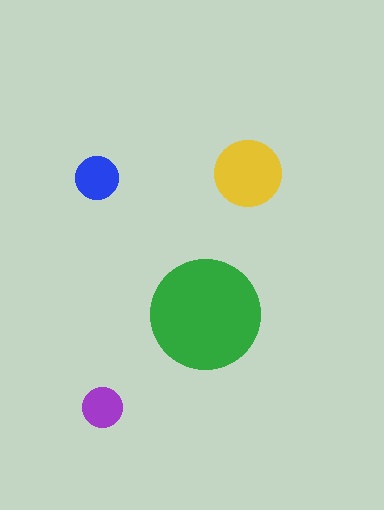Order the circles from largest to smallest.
the green one, the yellow one, the blue one, the purple one.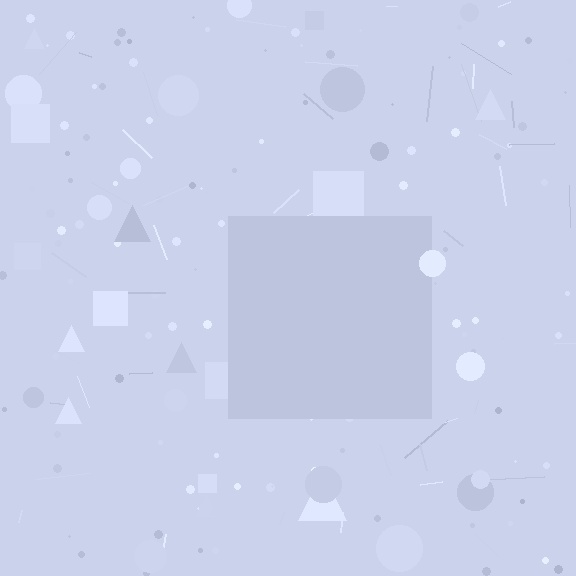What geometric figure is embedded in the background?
A square is embedded in the background.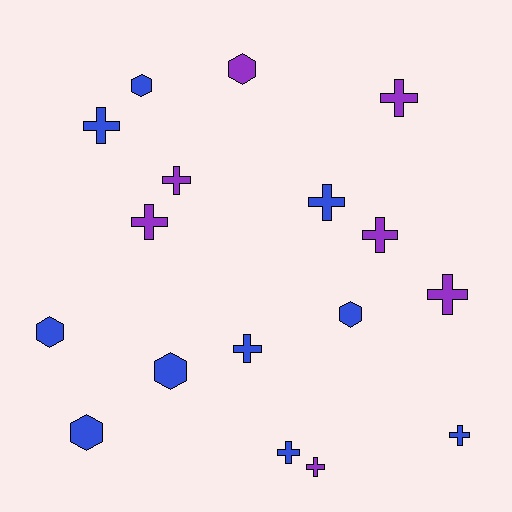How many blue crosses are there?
There are 5 blue crosses.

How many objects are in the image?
There are 17 objects.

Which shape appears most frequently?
Cross, with 11 objects.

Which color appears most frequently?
Blue, with 10 objects.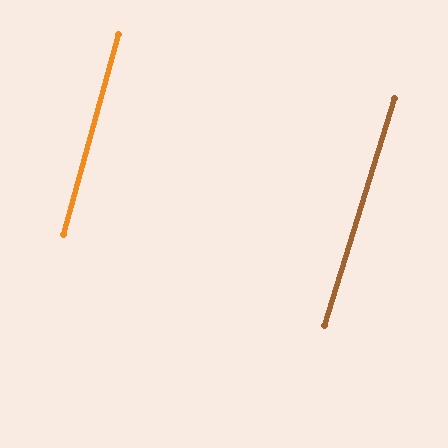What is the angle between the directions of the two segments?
Approximately 2 degrees.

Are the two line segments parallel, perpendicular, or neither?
Parallel — their directions differ by only 1.8°.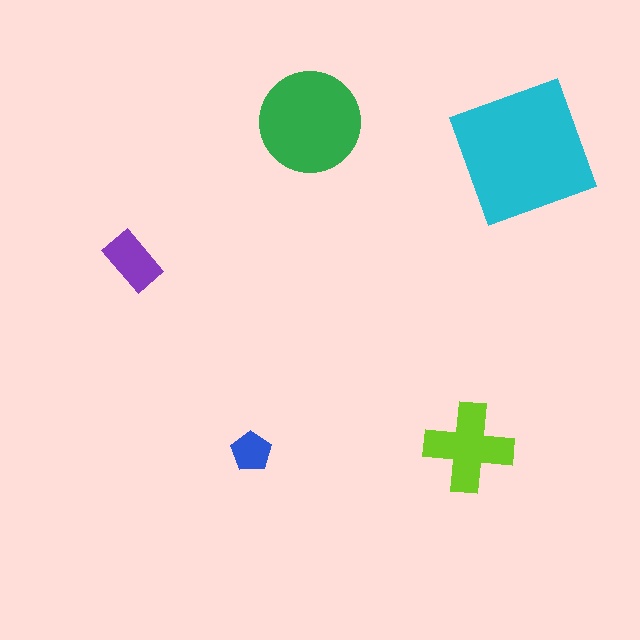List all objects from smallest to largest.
The blue pentagon, the purple rectangle, the lime cross, the green circle, the cyan square.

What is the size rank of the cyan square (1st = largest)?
1st.